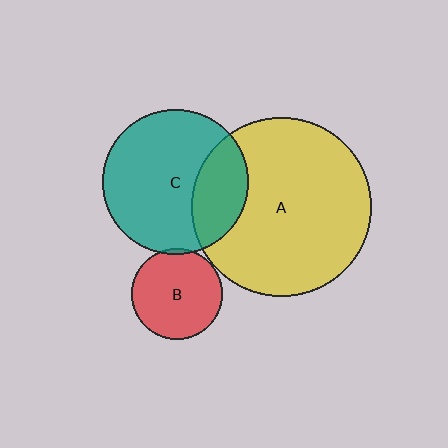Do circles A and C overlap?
Yes.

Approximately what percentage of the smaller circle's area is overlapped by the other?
Approximately 25%.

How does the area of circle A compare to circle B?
Approximately 3.9 times.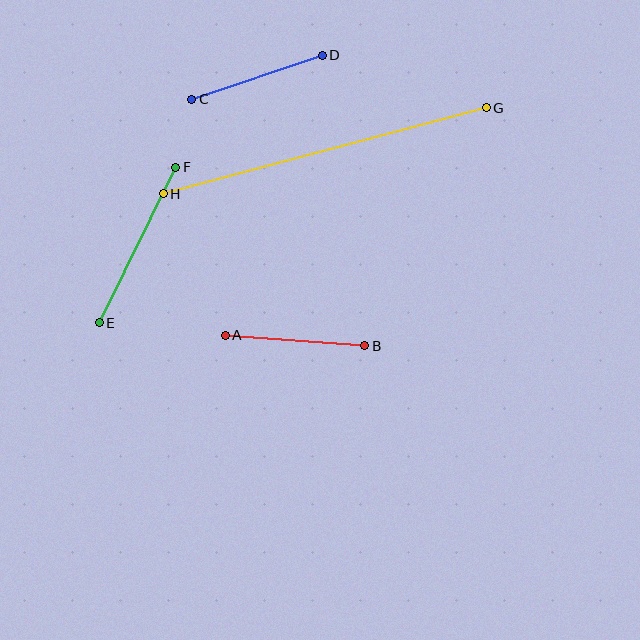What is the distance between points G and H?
The distance is approximately 334 pixels.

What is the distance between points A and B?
The distance is approximately 140 pixels.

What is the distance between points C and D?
The distance is approximately 138 pixels.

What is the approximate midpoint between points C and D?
The midpoint is at approximately (257, 77) pixels.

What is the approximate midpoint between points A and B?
The midpoint is at approximately (295, 341) pixels.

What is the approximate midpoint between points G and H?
The midpoint is at approximately (325, 151) pixels.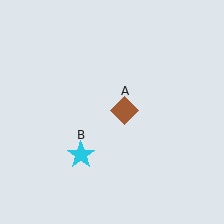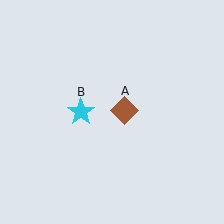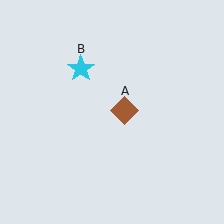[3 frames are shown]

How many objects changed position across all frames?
1 object changed position: cyan star (object B).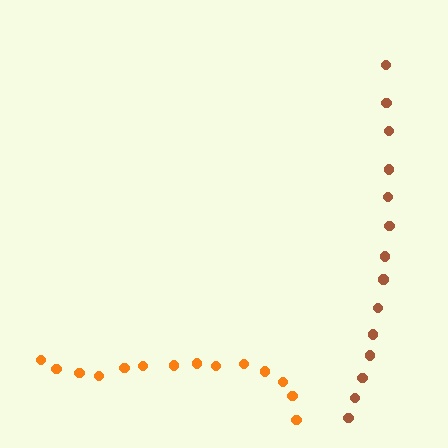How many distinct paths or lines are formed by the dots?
There are 2 distinct paths.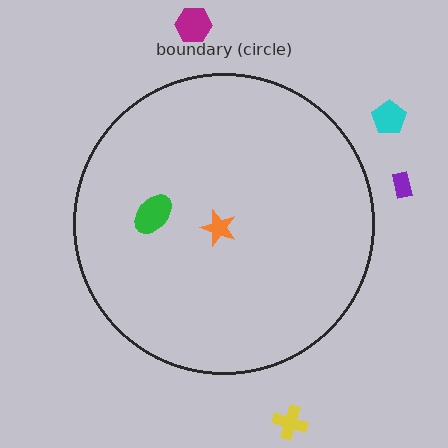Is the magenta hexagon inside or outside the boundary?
Outside.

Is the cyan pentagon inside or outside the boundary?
Outside.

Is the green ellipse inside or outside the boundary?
Inside.